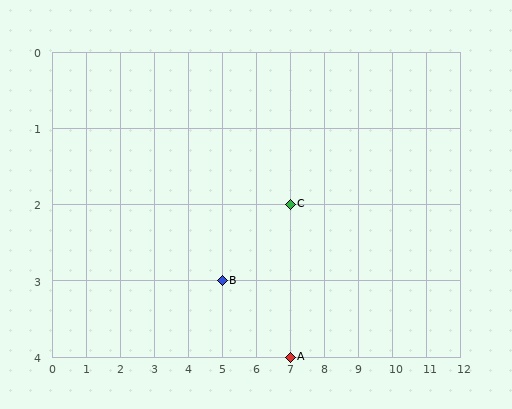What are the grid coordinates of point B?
Point B is at grid coordinates (5, 3).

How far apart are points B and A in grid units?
Points B and A are 2 columns and 1 row apart (about 2.2 grid units diagonally).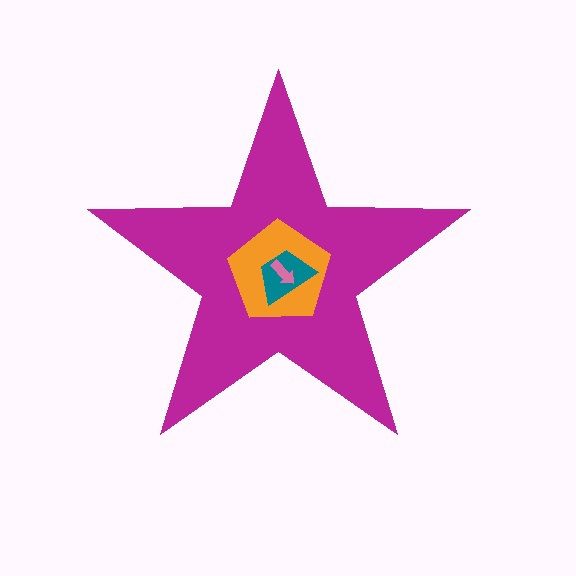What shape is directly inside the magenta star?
The orange pentagon.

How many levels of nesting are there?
4.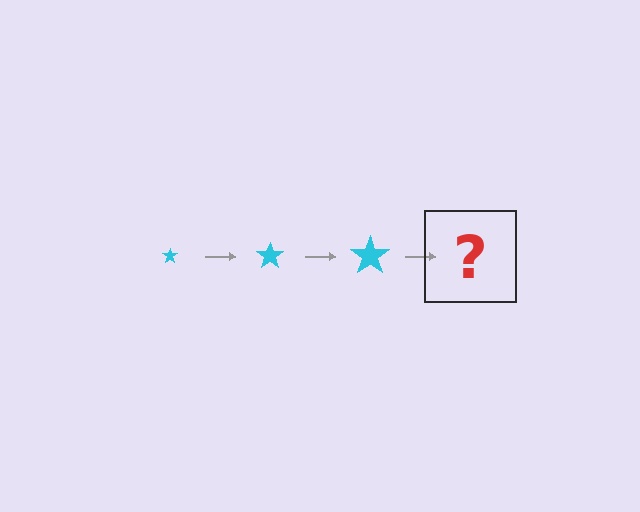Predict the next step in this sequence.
The next step is a cyan star, larger than the previous one.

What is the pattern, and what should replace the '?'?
The pattern is that the star gets progressively larger each step. The '?' should be a cyan star, larger than the previous one.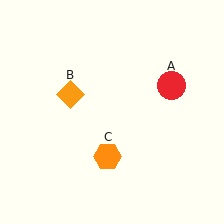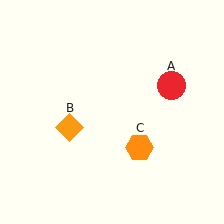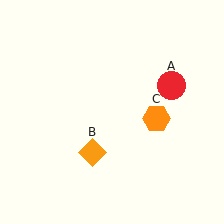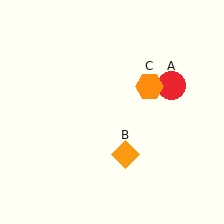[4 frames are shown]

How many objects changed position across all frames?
2 objects changed position: orange diamond (object B), orange hexagon (object C).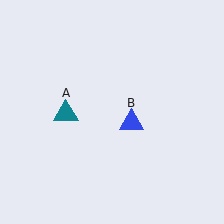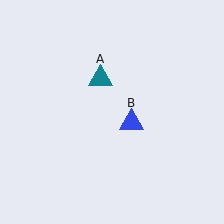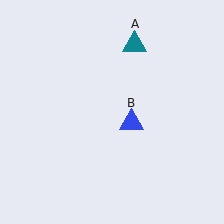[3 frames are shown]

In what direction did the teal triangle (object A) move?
The teal triangle (object A) moved up and to the right.